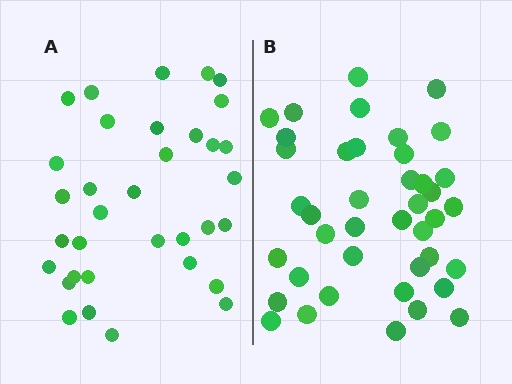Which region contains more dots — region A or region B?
Region B (the right region) has more dots.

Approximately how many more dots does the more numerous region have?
Region B has roughly 8 or so more dots than region A.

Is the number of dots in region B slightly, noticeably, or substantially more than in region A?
Region B has only slightly more — the two regions are fairly close. The ratio is roughly 1.2 to 1.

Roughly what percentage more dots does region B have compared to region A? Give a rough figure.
About 20% more.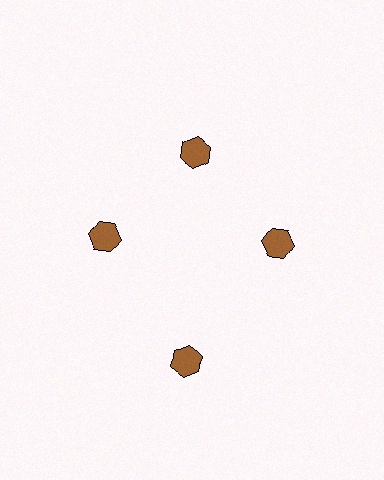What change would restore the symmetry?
The symmetry would be restored by moving it inward, back onto the ring so that all 4 hexagons sit at equal angles and equal distance from the center.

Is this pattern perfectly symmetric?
No. The 4 brown hexagons are arranged in a ring, but one element near the 6 o'clock position is pushed outward from the center, breaking the 4-fold rotational symmetry.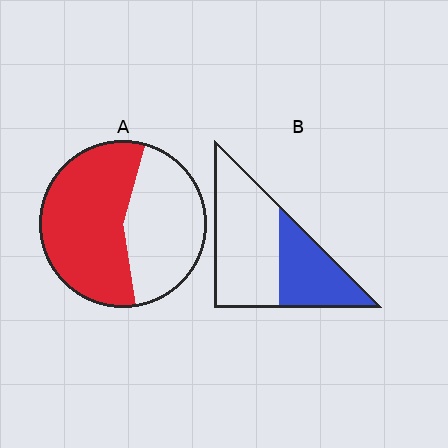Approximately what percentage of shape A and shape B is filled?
A is approximately 55% and B is approximately 40%.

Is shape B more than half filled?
No.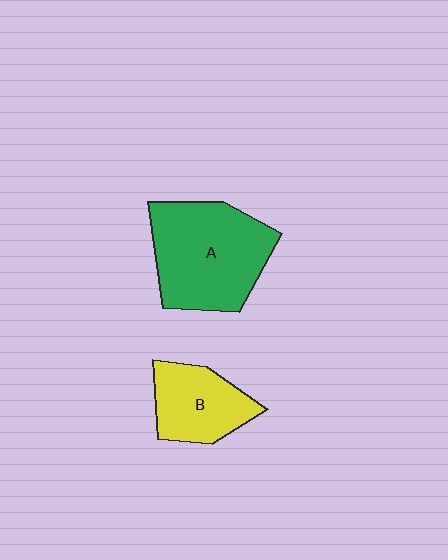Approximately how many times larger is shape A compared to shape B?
Approximately 1.7 times.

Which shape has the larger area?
Shape A (green).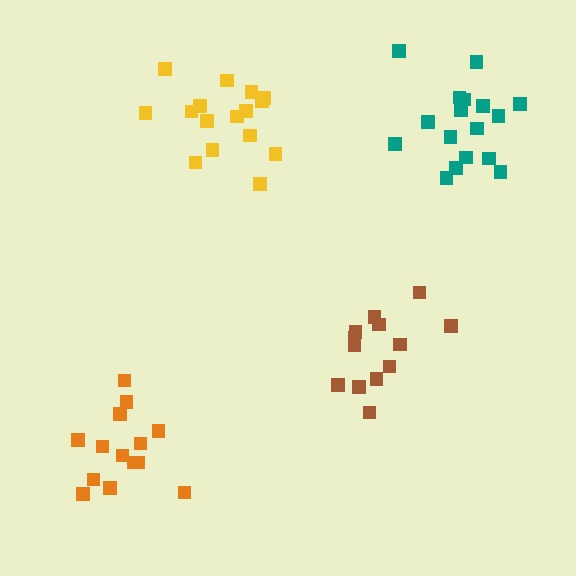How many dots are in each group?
Group 1: 16 dots, Group 2: 17 dots, Group 3: 14 dots, Group 4: 13 dots (60 total).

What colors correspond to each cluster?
The clusters are colored: yellow, teal, orange, brown.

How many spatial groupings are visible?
There are 4 spatial groupings.